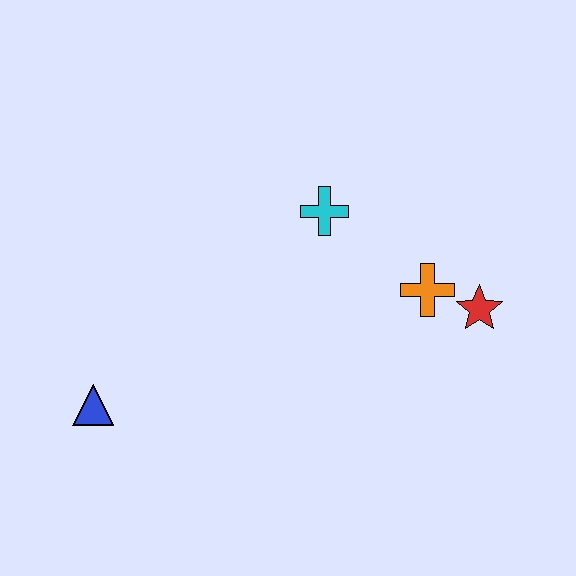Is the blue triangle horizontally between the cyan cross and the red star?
No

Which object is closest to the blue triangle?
The cyan cross is closest to the blue triangle.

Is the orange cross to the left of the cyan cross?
No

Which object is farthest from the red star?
The blue triangle is farthest from the red star.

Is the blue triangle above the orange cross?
No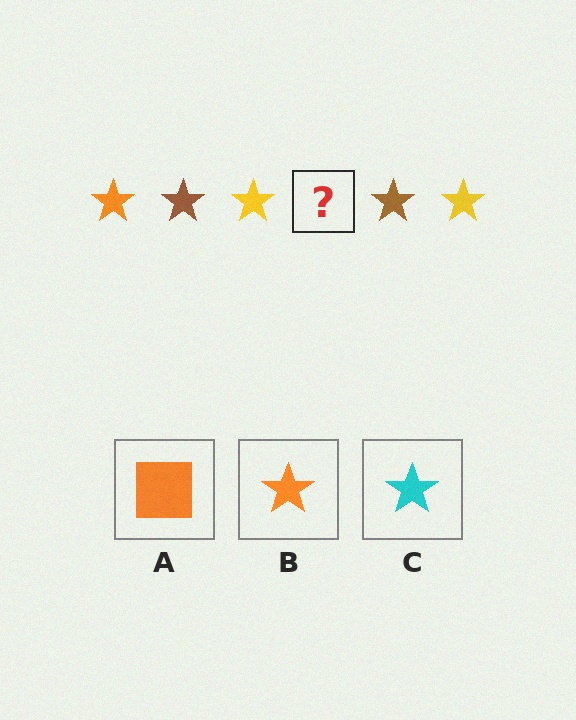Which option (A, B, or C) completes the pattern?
B.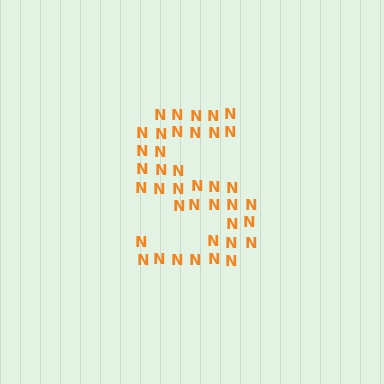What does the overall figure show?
The overall figure shows the letter S.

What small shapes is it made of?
It is made of small letter N's.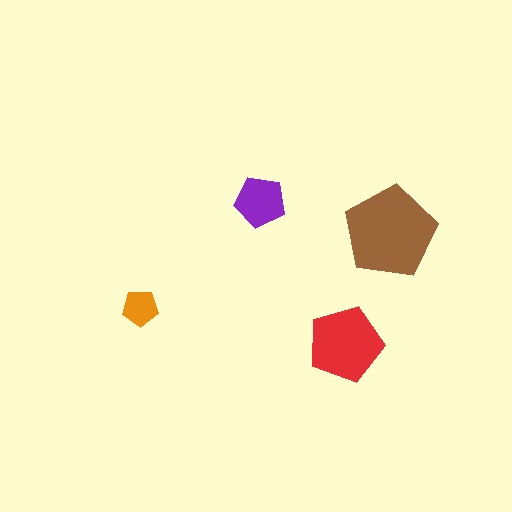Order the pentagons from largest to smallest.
the brown one, the red one, the purple one, the orange one.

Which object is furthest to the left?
The orange pentagon is leftmost.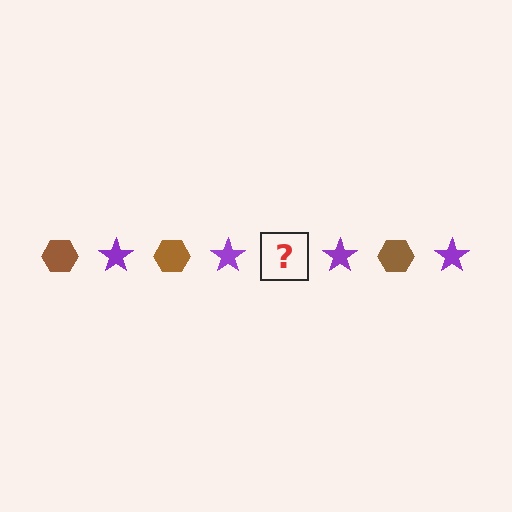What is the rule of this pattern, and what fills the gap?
The rule is that the pattern alternates between brown hexagon and purple star. The gap should be filled with a brown hexagon.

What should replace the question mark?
The question mark should be replaced with a brown hexagon.